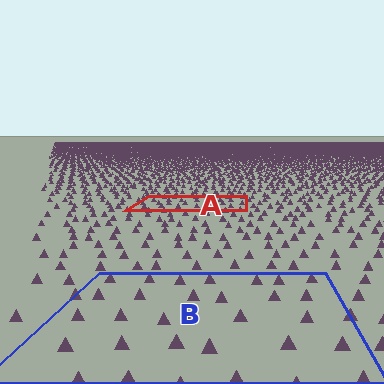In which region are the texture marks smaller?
The texture marks are smaller in region A, because it is farther away.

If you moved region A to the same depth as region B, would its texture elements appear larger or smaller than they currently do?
They would appear larger. At a closer depth, the same texture elements are projected at a bigger on-screen size.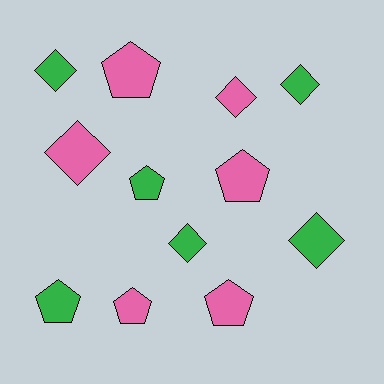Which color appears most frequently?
Pink, with 6 objects.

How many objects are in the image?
There are 12 objects.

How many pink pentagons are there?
There are 4 pink pentagons.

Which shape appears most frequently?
Diamond, with 6 objects.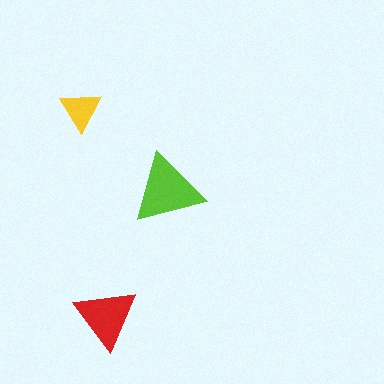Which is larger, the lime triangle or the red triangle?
The lime one.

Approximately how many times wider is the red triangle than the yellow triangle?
About 1.5 times wider.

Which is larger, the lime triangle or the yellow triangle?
The lime one.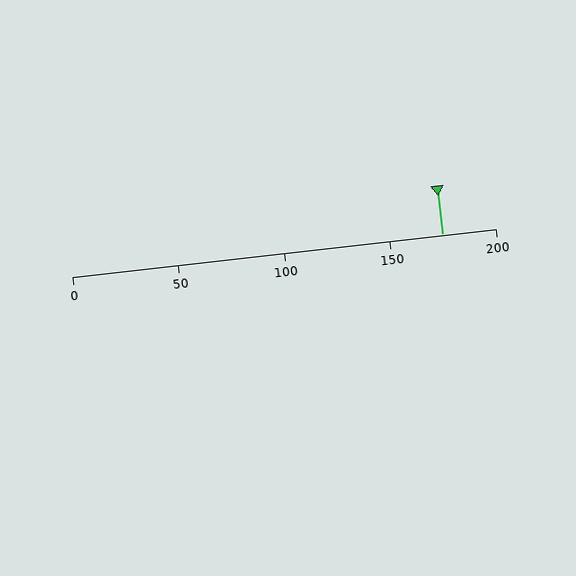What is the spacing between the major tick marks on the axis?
The major ticks are spaced 50 apart.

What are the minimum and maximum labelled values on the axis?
The axis runs from 0 to 200.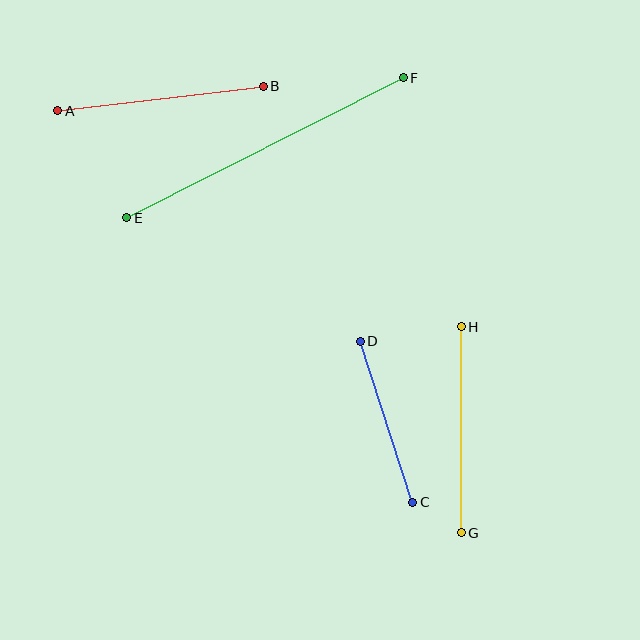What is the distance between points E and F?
The distance is approximately 310 pixels.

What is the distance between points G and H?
The distance is approximately 206 pixels.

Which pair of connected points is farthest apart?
Points E and F are farthest apart.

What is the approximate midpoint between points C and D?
The midpoint is at approximately (387, 422) pixels.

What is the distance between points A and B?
The distance is approximately 207 pixels.